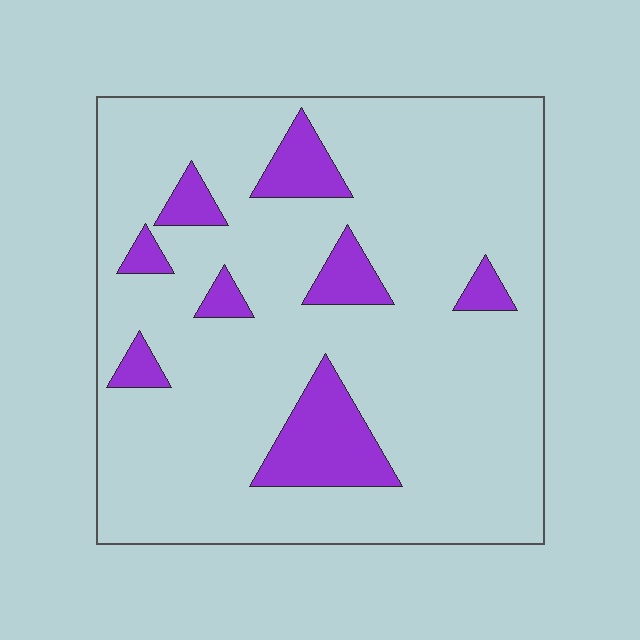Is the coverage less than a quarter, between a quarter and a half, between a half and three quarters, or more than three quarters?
Less than a quarter.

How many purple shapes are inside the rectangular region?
8.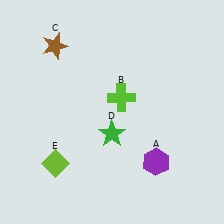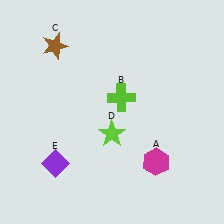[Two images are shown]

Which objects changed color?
A changed from purple to magenta. D changed from green to lime. E changed from lime to purple.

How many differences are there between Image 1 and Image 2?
There are 3 differences between the two images.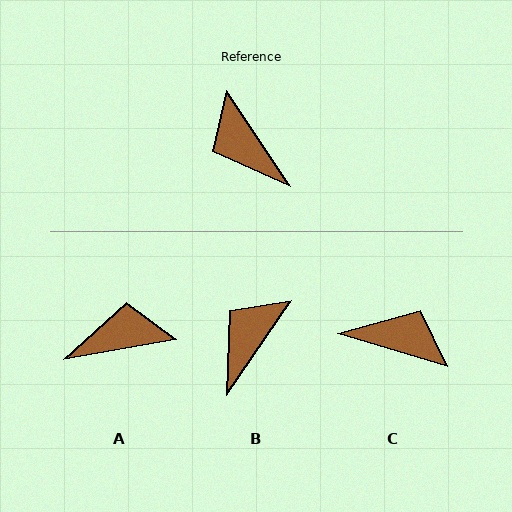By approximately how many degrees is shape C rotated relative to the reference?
Approximately 141 degrees clockwise.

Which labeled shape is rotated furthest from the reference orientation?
C, about 141 degrees away.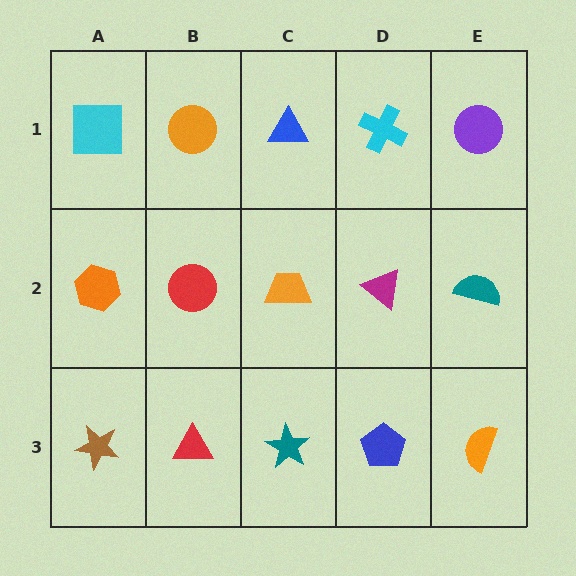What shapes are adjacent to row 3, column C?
An orange trapezoid (row 2, column C), a red triangle (row 3, column B), a blue pentagon (row 3, column D).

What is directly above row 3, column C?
An orange trapezoid.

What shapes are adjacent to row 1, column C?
An orange trapezoid (row 2, column C), an orange circle (row 1, column B), a cyan cross (row 1, column D).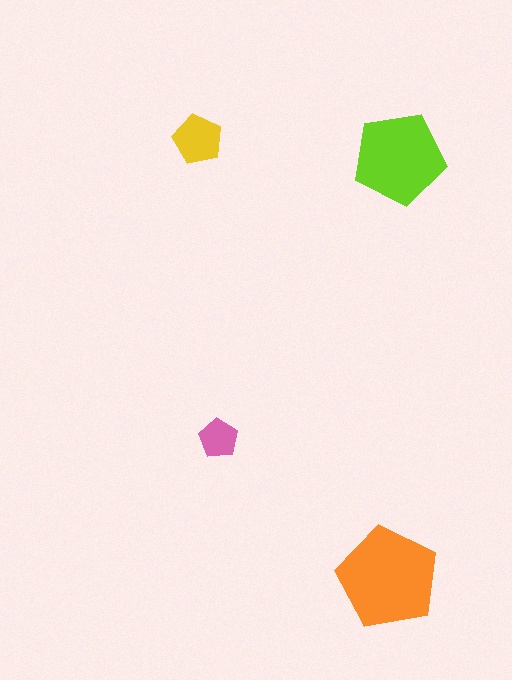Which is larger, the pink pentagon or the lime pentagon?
The lime one.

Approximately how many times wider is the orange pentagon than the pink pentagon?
About 2.5 times wider.